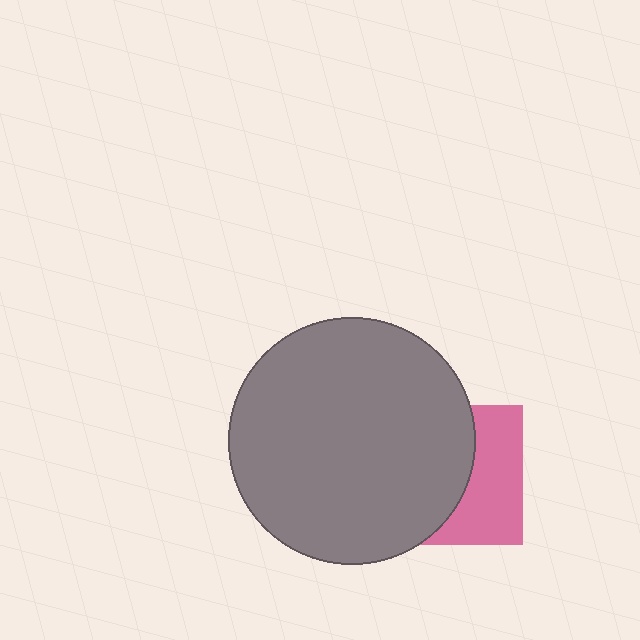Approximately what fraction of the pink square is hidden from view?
Roughly 57% of the pink square is hidden behind the gray circle.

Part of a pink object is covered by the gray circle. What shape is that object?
It is a square.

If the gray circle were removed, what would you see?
You would see the complete pink square.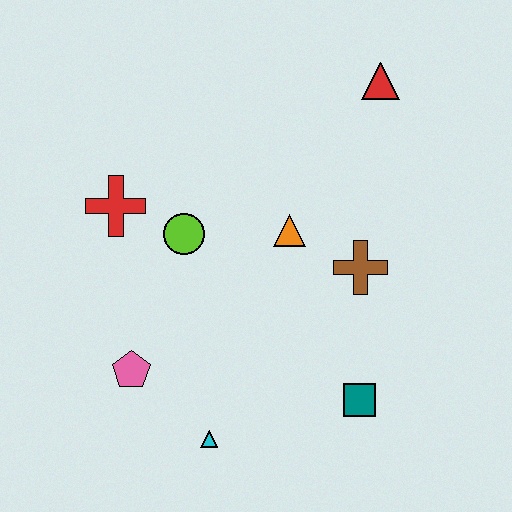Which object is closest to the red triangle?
The orange triangle is closest to the red triangle.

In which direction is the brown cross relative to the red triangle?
The brown cross is below the red triangle.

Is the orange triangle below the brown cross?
No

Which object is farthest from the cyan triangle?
The red triangle is farthest from the cyan triangle.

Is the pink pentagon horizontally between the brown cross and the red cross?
Yes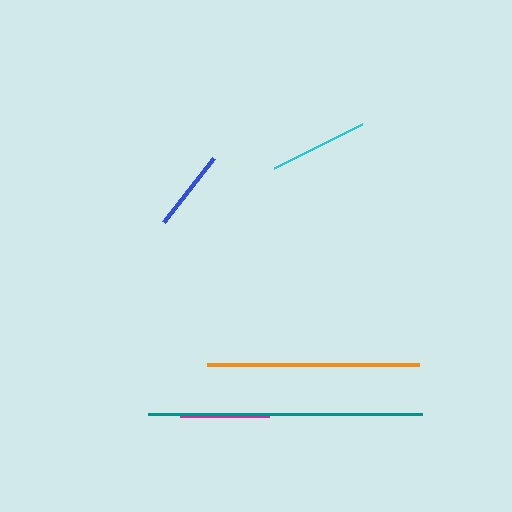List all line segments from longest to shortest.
From longest to shortest: teal, orange, cyan, magenta, blue.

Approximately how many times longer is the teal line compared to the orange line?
The teal line is approximately 1.3 times the length of the orange line.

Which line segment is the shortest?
The blue line is the shortest at approximately 81 pixels.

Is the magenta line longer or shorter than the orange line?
The orange line is longer than the magenta line.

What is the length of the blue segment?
The blue segment is approximately 81 pixels long.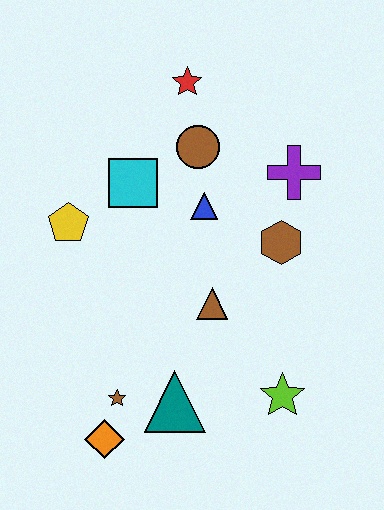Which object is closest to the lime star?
The teal triangle is closest to the lime star.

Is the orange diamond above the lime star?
No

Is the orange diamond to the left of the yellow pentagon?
No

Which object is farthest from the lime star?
The red star is farthest from the lime star.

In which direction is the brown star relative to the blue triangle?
The brown star is below the blue triangle.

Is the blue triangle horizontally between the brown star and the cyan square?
No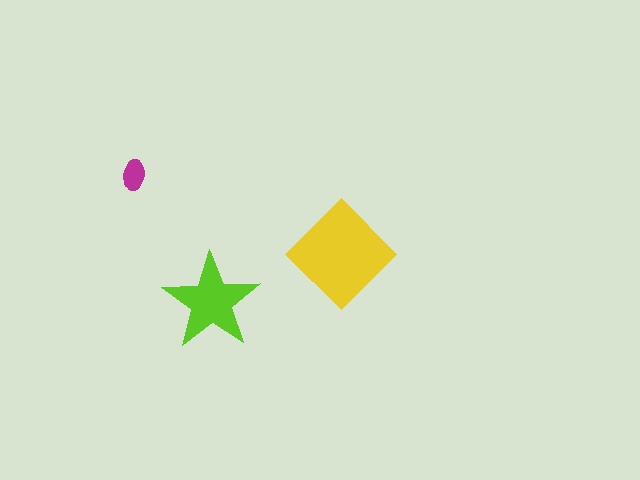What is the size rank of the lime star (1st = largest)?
2nd.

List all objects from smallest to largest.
The magenta ellipse, the lime star, the yellow diamond.